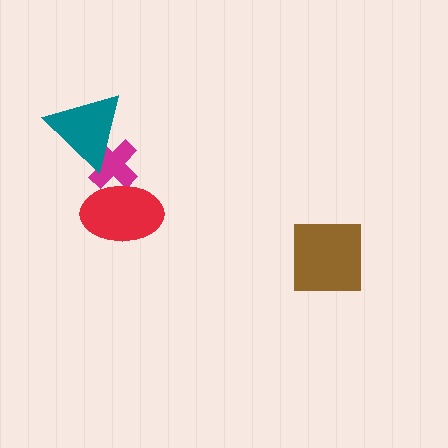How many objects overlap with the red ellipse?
1 object overlaps with the red ellipse.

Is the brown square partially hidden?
No, no other shape covers it.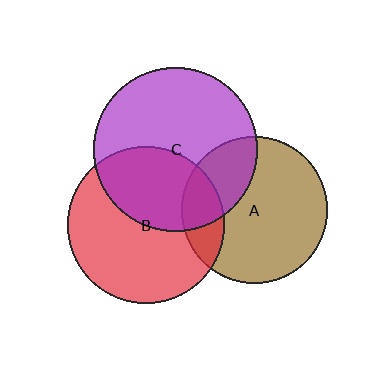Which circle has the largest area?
Circle C (purple).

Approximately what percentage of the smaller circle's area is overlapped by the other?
Approximately 20%.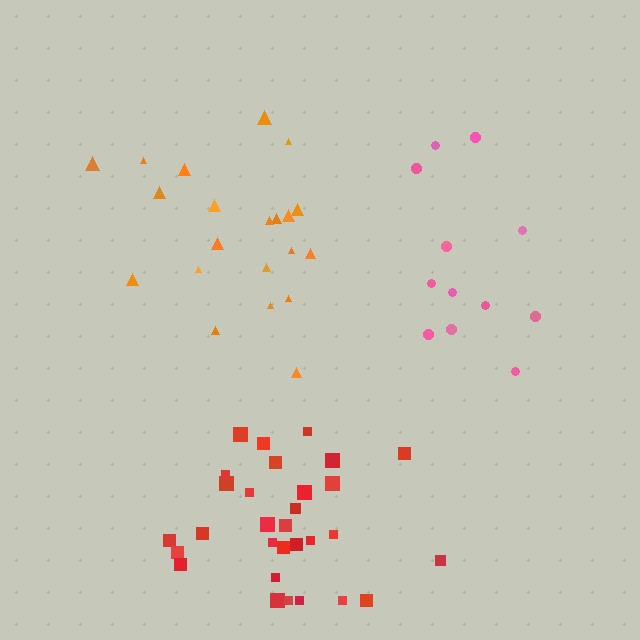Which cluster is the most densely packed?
Red.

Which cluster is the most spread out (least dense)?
Pink.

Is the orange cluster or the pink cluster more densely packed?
Orange.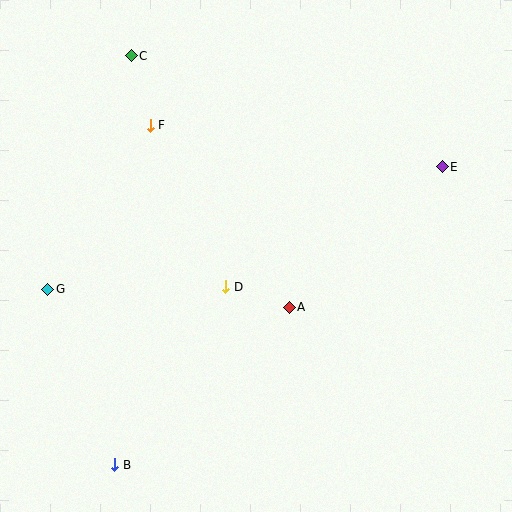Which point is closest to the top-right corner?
Point E is closest to the top-right corner.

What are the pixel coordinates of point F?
Point F is at (150, 125).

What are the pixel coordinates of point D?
Point D is at (226, 287).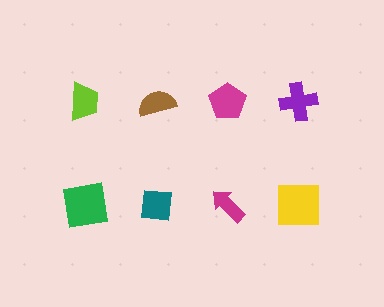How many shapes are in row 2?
4 shapes.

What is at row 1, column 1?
A lime trapezoid.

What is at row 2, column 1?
A green square.